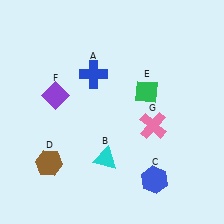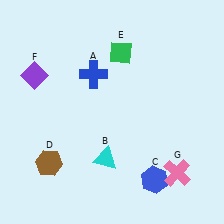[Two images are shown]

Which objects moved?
The objects that moved are: the green diamond (E), the purple diamond (F), the pink cross (G).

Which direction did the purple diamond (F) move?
The purple diamond (F) moved left.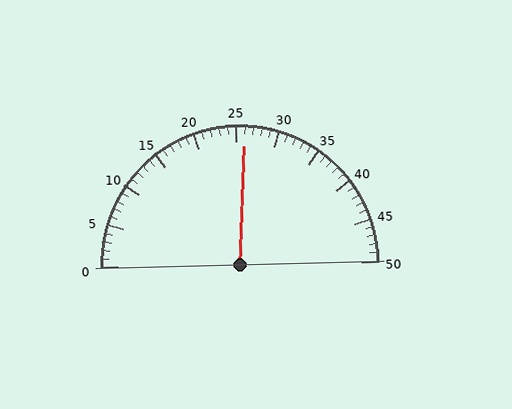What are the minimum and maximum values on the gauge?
The gauge ranges from 0 to 50.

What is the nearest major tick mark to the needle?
The nearest major tick mark is 25.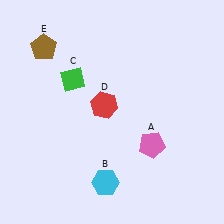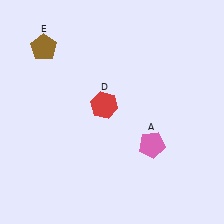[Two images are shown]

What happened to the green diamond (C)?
The green diamond (C) was removed in Image 2. It was in the top-left area of Image 1.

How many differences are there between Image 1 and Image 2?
There are 2 differences between the two images.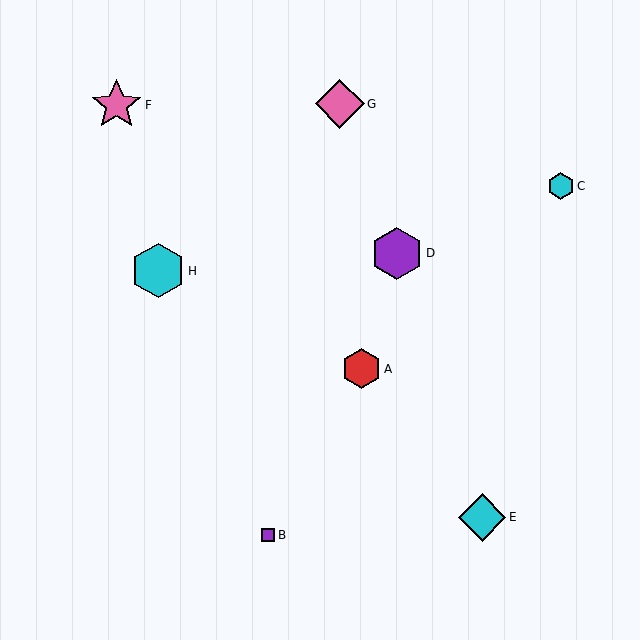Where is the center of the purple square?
The center of the purple square is at (268, 535).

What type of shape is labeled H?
Shape H is a cyan hexagon.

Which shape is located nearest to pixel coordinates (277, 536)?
The purple square (labeled B) at (268, 535) is nearest to that location.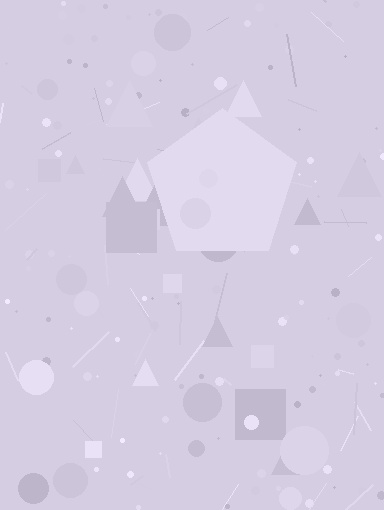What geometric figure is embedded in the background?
A pentagon is embedded in the background.